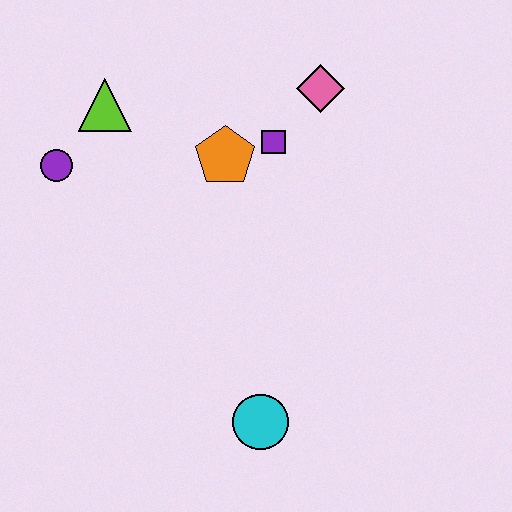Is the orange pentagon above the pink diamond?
No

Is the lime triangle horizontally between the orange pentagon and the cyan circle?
No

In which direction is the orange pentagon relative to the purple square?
The orange pentagon is to the left of the purple square.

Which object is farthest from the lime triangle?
The cyan circle is farthest from the lime triangle.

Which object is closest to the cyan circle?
The orange pentagon is closest to the cyan circle.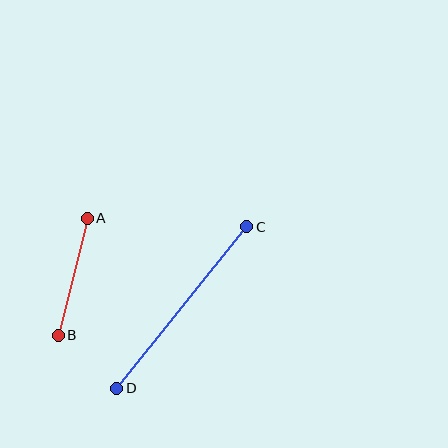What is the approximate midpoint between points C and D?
The midpoint is at approximately (182, 308) pixels.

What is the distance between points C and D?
The distance is approximately 207 pixels.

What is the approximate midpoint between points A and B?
The midpoint is at approximately (73, 277) pixels.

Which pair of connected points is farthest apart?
Points C and D are farthest apart.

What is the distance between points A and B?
The distance is approximately 121 pixels.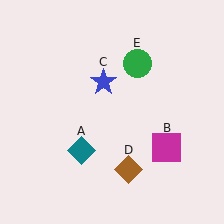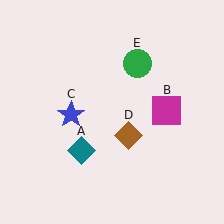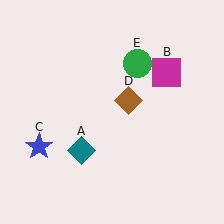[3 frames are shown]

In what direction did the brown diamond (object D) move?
The brown diamond (object D) moved up.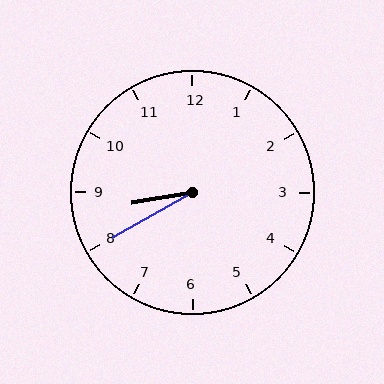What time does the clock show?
8:40.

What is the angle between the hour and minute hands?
Approximately 20 degrees.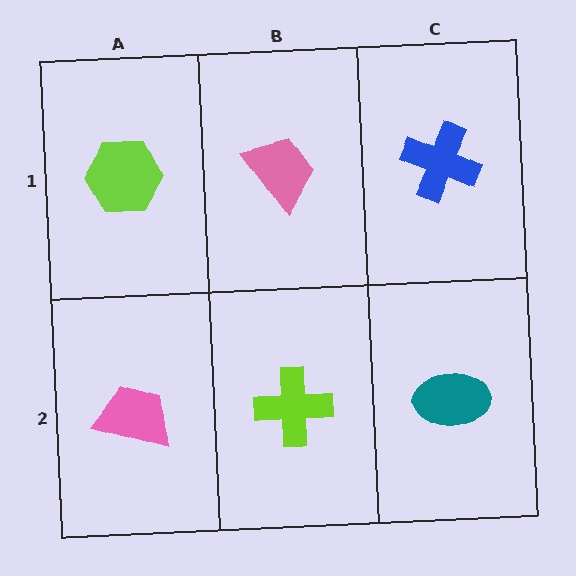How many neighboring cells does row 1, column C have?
2.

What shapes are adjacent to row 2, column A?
A lime hexagon (row 1, column A), a lime cross (row 2, column B).